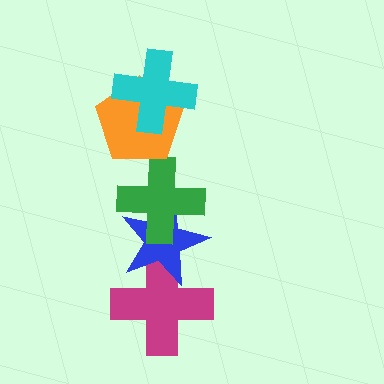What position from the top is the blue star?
The blue star is 4th from the top.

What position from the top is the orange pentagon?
The orange pentagon is 2nd from the top.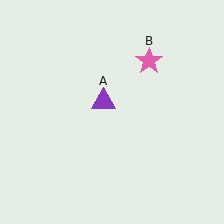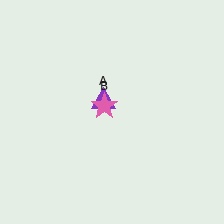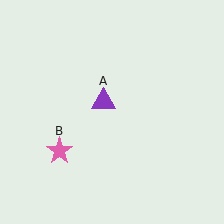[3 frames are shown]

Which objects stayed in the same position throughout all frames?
Purple triangle (object A) remained stationary.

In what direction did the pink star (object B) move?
The pink star (object B) moved down and to the left.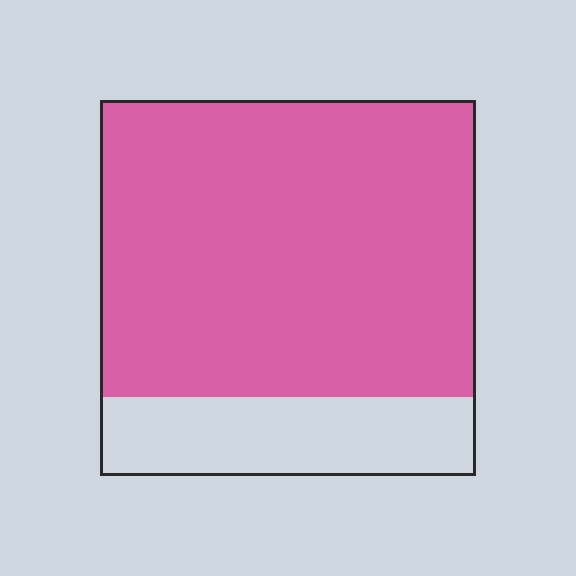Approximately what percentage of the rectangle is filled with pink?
Approximately 80%.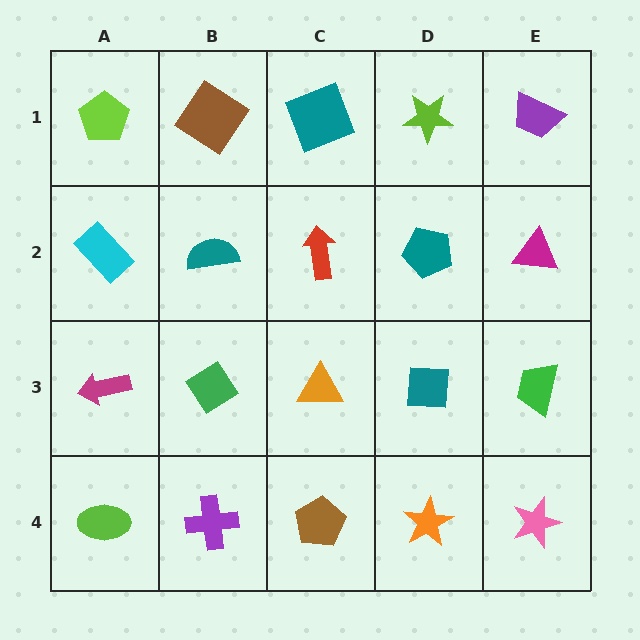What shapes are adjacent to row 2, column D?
A lime star (row 1, column D), a teal square (row 3, column D), a red arrow (row 2, column C), a magenta triangle (row 2, column E).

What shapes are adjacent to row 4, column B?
A green diamond (row 3, column B), a lime ellipse (row 4, column A), a brown pentagon (row 4, column C).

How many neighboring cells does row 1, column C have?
3.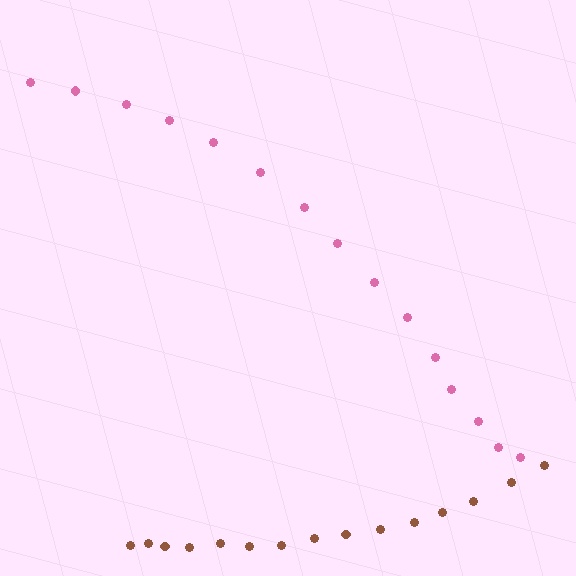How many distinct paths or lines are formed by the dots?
There are 2 distinct paths.